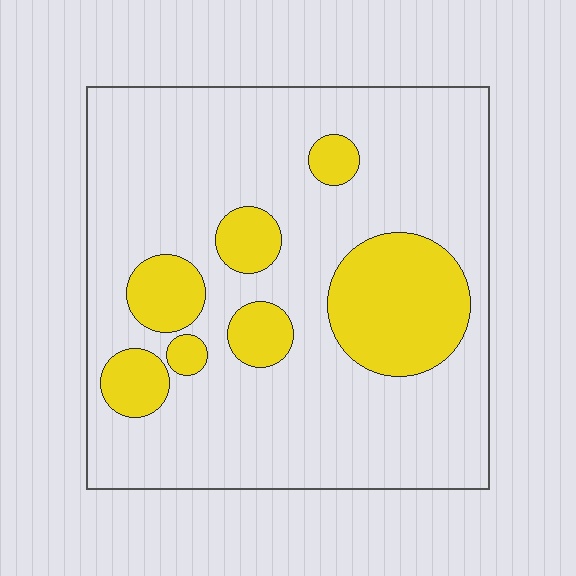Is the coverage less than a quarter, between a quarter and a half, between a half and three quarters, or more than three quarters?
Less than a quarter.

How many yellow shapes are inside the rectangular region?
7.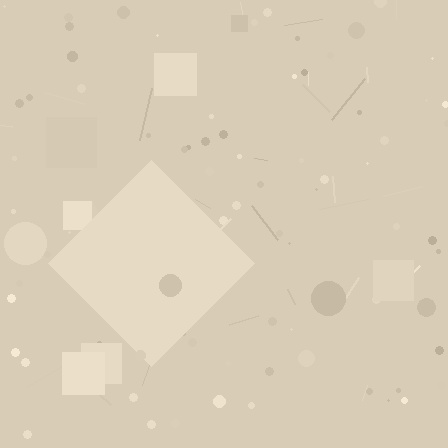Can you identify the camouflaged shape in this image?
The camouflaged shape is a diamond.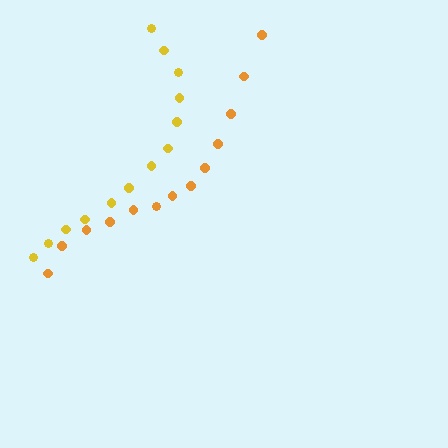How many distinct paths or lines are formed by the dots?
There are 2 distinct paths.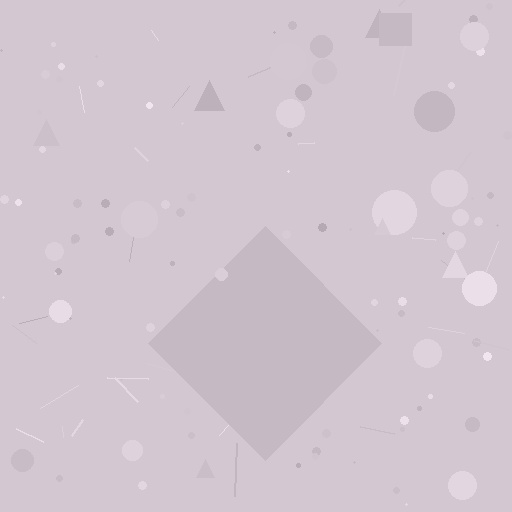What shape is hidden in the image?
A diamond is hidden in the image.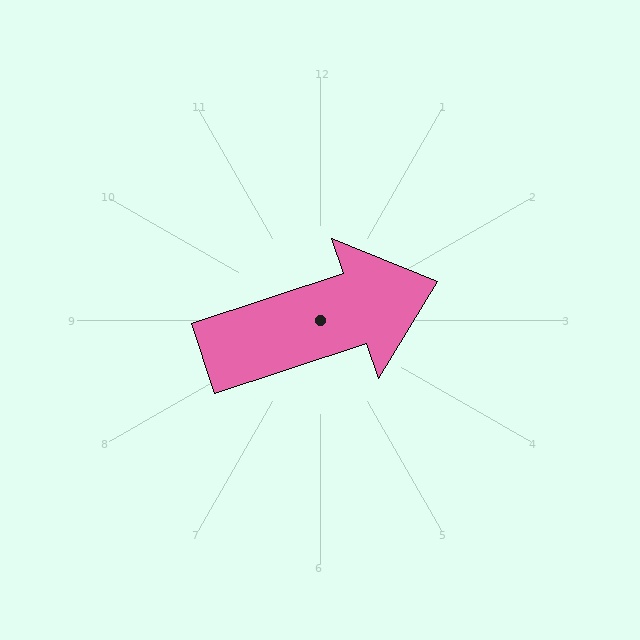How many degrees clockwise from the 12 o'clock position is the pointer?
Approximately 72 degrees.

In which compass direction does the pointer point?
East.